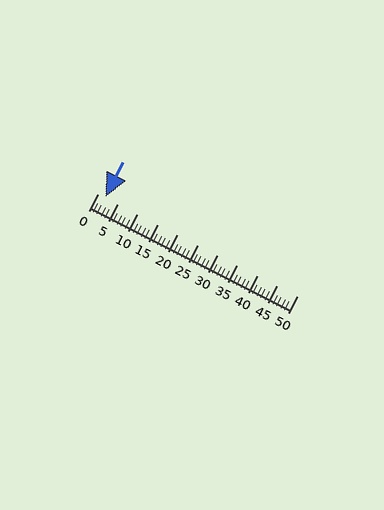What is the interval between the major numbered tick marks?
The major tick marks are spaced 5 units apart.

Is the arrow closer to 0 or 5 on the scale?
The arrow is closer to 0.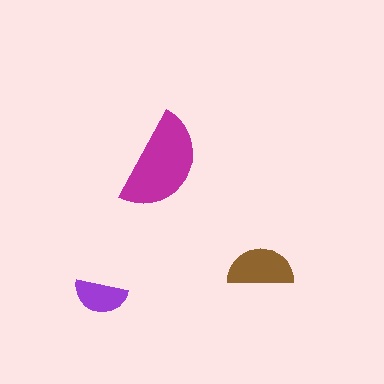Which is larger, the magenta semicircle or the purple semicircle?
The magenta one.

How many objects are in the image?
There are 3 objects in the image.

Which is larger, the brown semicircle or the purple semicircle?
The brown one.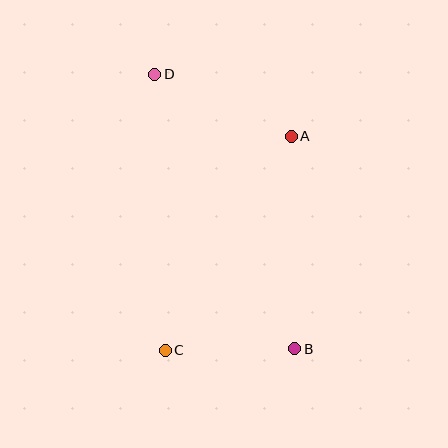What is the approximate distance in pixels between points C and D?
The distance between C and D is approximately 276 pixels.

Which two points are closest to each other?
Points B and C are closest to each other.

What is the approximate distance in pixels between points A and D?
The distance between A and D is approximately 150 pixels.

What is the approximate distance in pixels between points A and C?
The distance between A and C is approximately 248 pixels.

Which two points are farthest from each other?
Points B and D are farthest from each other.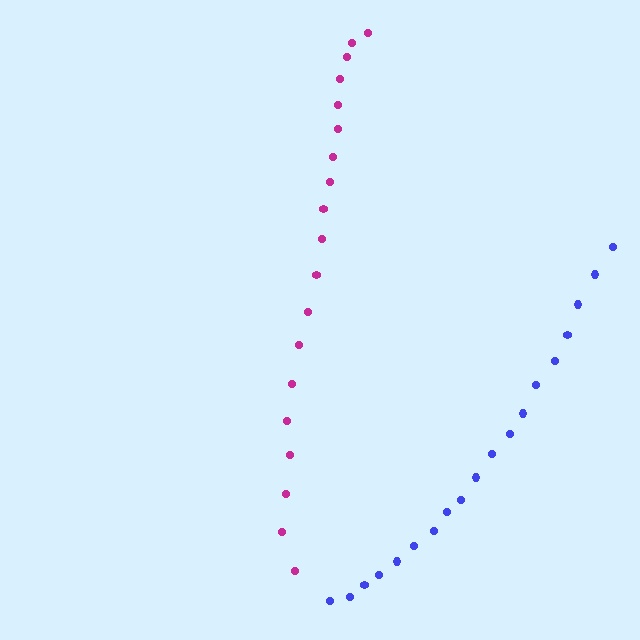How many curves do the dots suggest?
There are 2 distinct paths.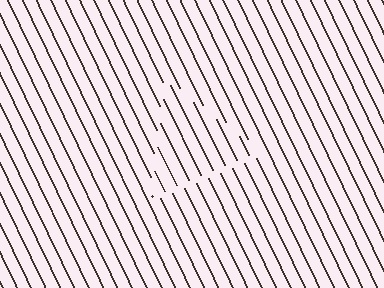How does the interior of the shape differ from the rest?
The interior of the shape contains the same grating, shifted by half a period — the contour is defined by the phase discontinuity where line-ends from the inner and outer gratings abut.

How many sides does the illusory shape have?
3 sides — the line-ends trace a triangle.